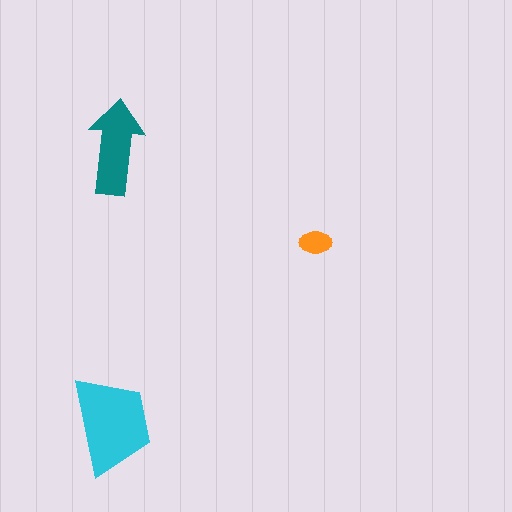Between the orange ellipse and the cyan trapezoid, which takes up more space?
The cyan trapezoid.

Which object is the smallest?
The orange ellipse.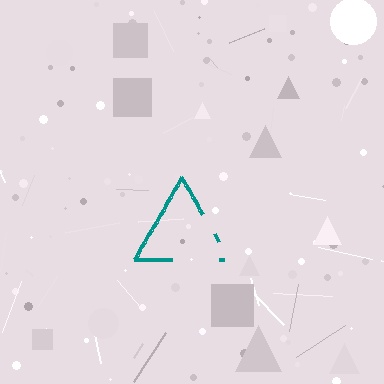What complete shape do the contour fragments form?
The contour fragments form a triangle.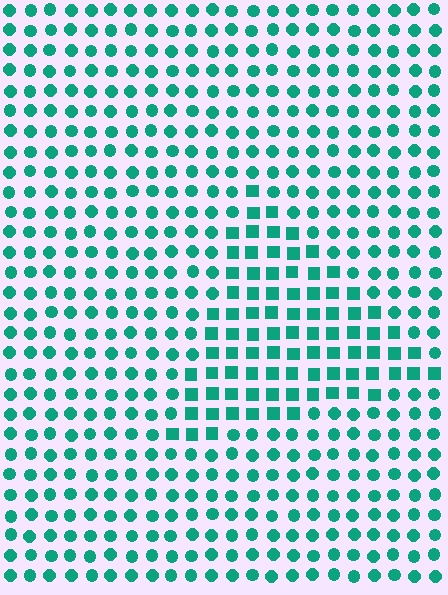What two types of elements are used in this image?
The image uses squares inside the triangle region and circles outside it.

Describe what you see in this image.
The image is filled with small teal elements arranged in a uniform grid. A triangle-shaped region contains squares, while the surrounding area contains circles. The boundary is defined purely by the change in element shape.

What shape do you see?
I see a triangle.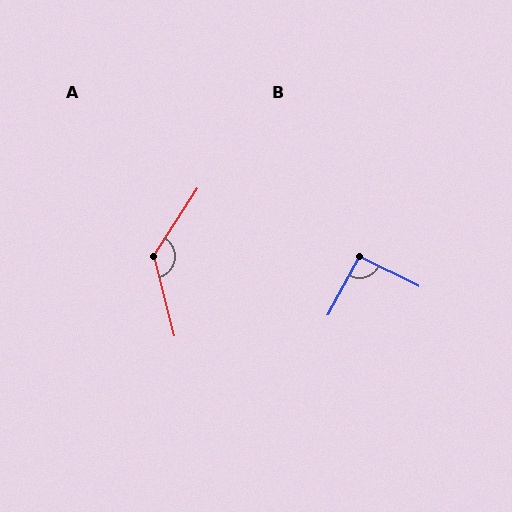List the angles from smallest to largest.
B (92°), A (133°).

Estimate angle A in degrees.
Approximately 133 degrees.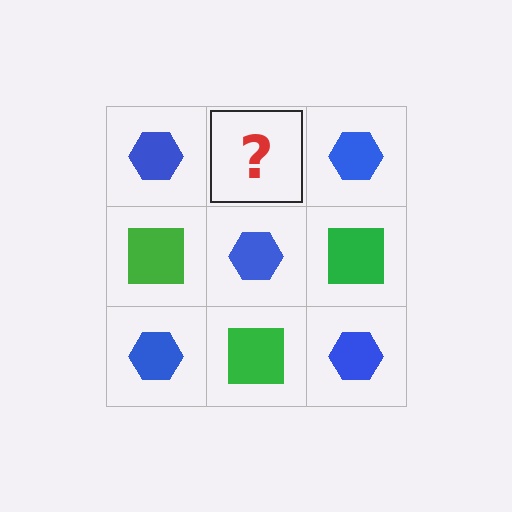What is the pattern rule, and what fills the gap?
The rule is that it alternates blue hexagon and green square in a checkerboard pattern. The gap should be filled with a green square.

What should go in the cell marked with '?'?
The missing cell should contain a green square.